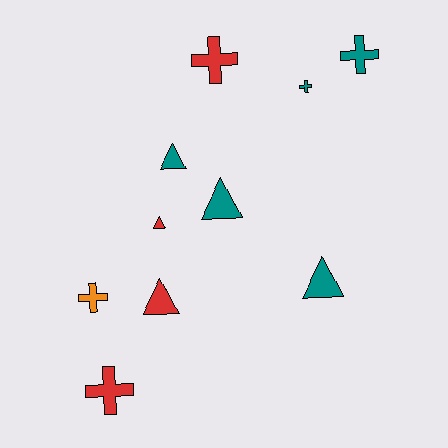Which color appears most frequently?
Teal, with 5 objects.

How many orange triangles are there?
There are no orange triangles.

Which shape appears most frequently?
Cross, with 5 objects.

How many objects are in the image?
There are 10 objects.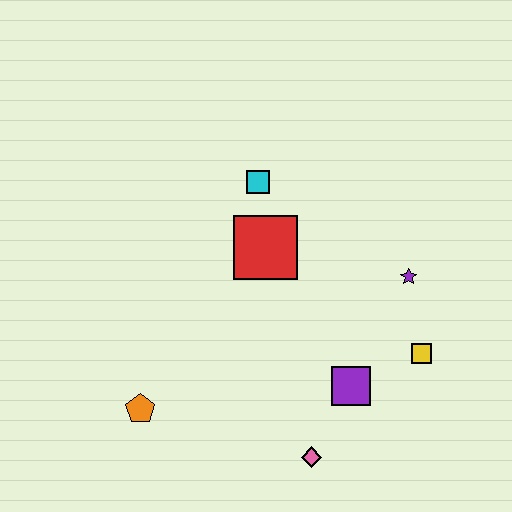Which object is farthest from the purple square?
The cyan square is farthest from the purple square.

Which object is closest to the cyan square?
The red square is closest to the cyan square.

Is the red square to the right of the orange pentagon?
Yes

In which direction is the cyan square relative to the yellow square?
The cyan square is above the yellow square.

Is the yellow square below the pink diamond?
No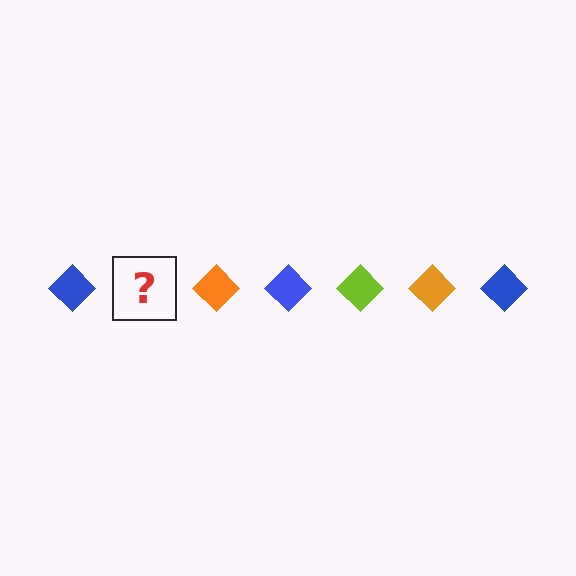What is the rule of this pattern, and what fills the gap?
The rule is that the pattern cycles through blue, lime, orange diamonds. The gap should be filled with a lime diamond.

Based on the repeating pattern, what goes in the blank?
The blank should be a lime diamond.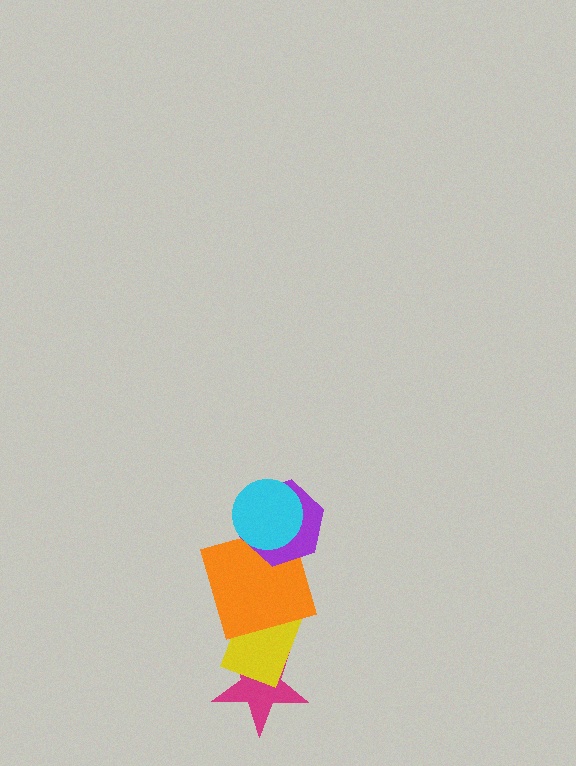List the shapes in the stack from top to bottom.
From top to bottom: the cyan circle, the purple hexagon, the orange square, the yellow rectangle, the magenta star.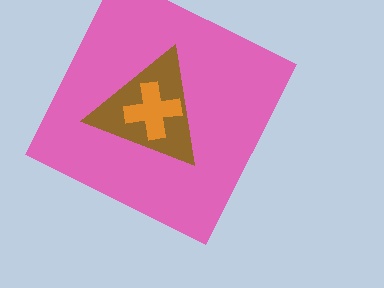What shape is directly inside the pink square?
The brown triangle.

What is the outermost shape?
The pink square.